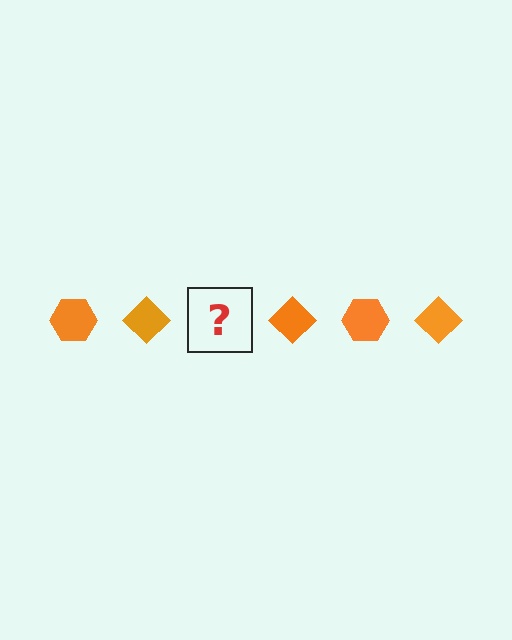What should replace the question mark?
The question mark should be replaced with an orange hexagon.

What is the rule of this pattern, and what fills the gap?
The rule is that the pattern cycles through hexagon, diamond shapes in orange. The gap should be filled with an orange hexagon.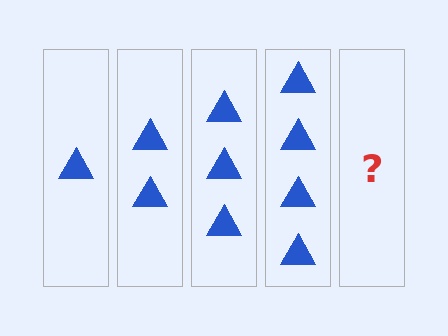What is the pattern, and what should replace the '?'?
The pattern is that each step adds one more triangle. The '?' should be 5 triangles.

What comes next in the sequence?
The next element should be 5 triangles.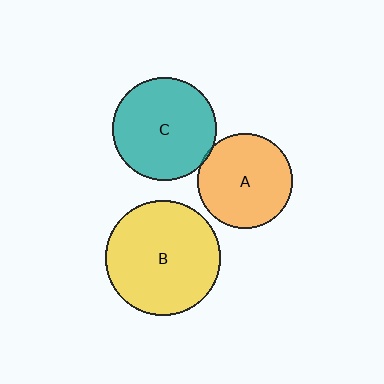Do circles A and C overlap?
Yes.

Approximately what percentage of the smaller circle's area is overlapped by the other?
Approximately 5%.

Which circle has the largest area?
Circle B (yellow).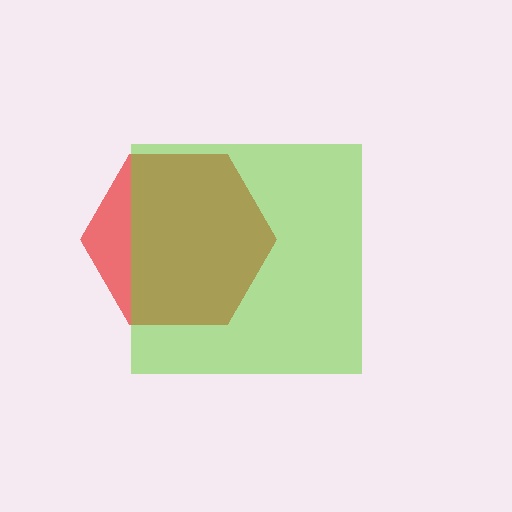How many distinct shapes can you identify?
There are 2 distinct shapes: a red hexagon, a lime square.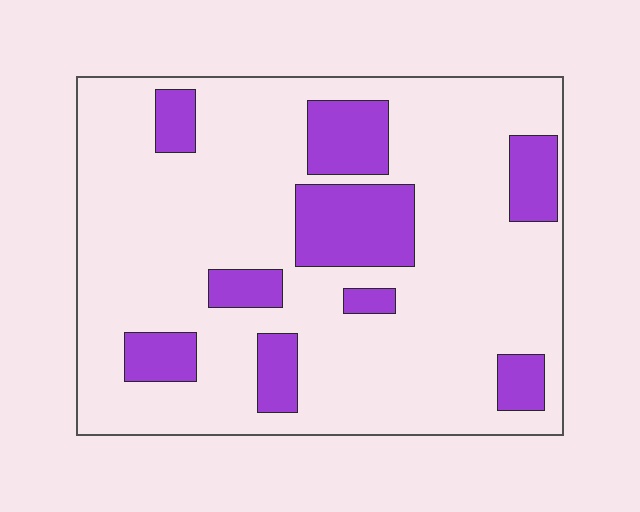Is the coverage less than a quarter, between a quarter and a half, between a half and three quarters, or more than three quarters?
Less than a quarter.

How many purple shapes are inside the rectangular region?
9.